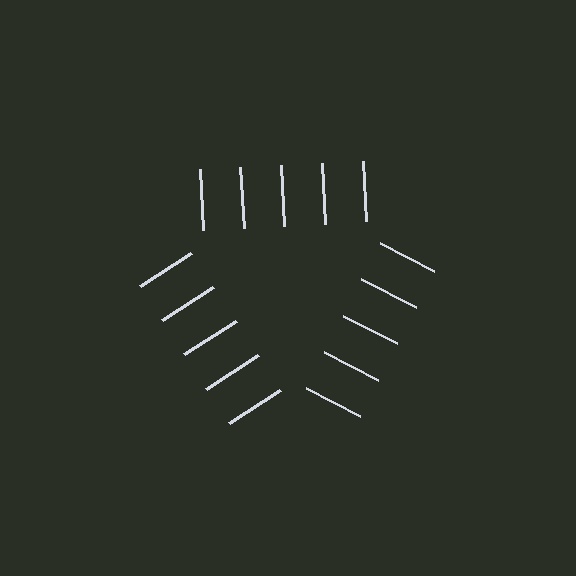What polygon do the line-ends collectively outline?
An illusory triangle — the line segments terminate on its edges but no continuous stroke is drawn.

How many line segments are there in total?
15 — 5 along each of the 3 edges.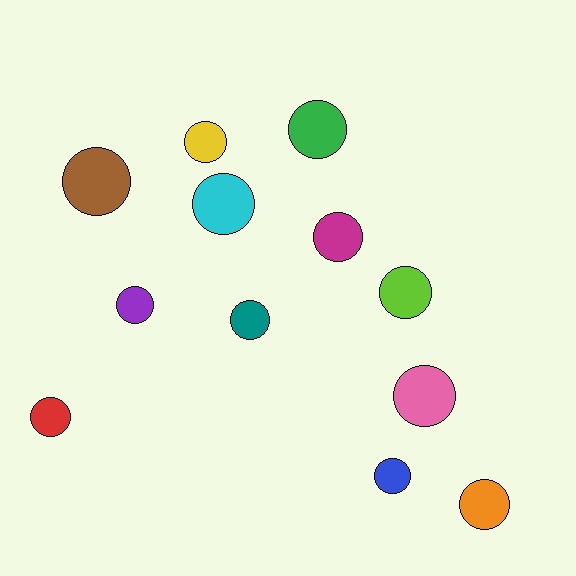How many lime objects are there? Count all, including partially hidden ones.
There is 1 lime object.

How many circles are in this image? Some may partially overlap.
There are 12 circles.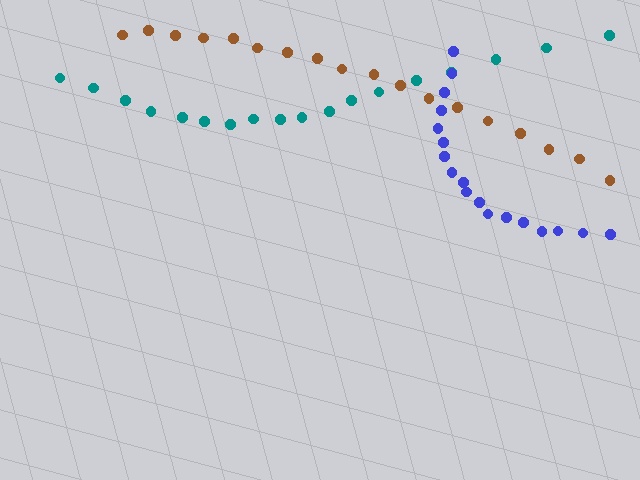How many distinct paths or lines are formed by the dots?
There are 3 distinct paths.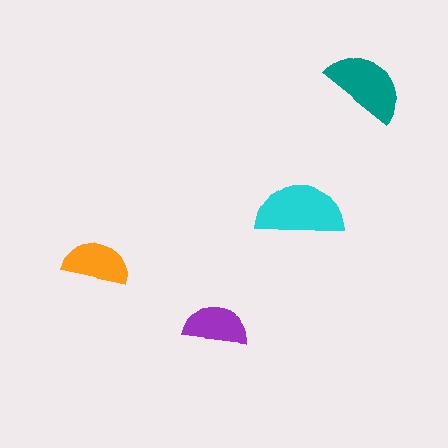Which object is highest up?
The teal semicircle is topmost.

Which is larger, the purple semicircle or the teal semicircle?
The teal one.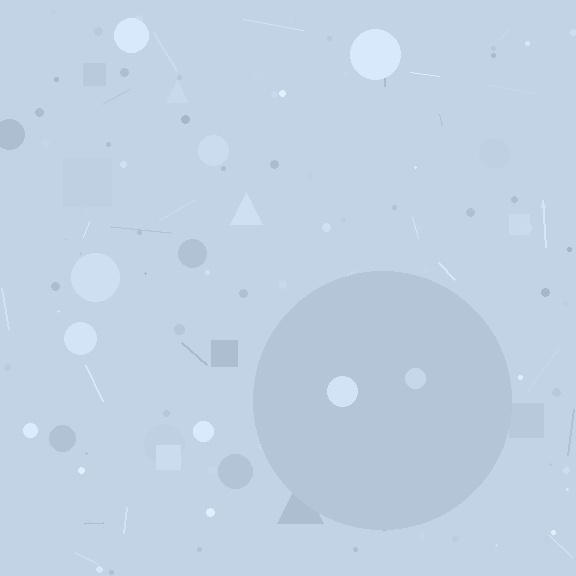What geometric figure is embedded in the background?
A circle is embedded in the background.